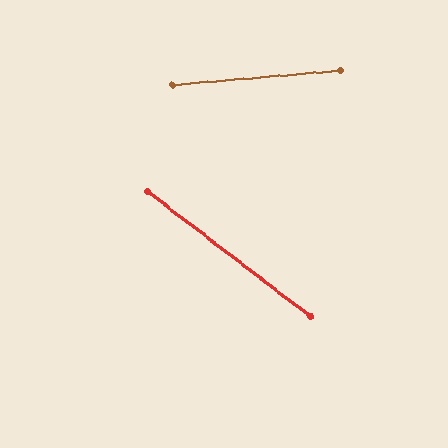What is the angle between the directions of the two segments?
Approximately 42 degrees.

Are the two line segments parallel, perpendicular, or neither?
Neither parallel nor perpendicular — they differ by about 42°.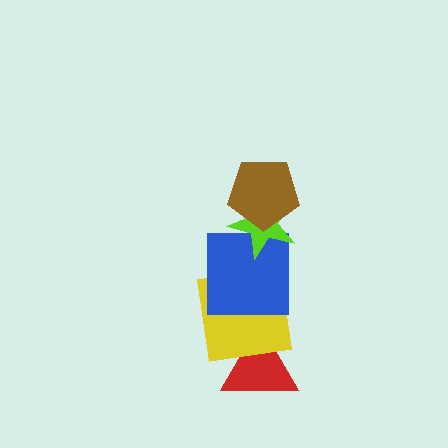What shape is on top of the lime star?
The brown pentagon is on top of the lime star.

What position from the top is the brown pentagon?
The brown pentagon is 1st from the top.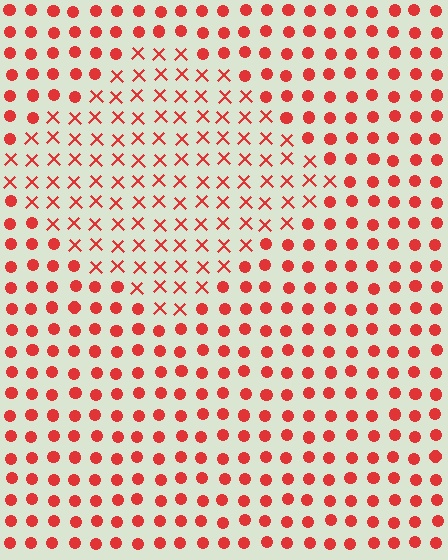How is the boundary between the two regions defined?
The boundary is defined by a change in element shape: X marks inside vs. circles outside. All elements share the same color and spacing.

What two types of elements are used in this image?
The image uses X marks inside the diamond region and circles outside it.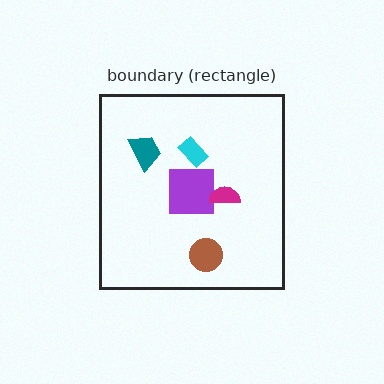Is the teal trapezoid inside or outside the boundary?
Inside.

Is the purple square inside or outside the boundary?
Inside.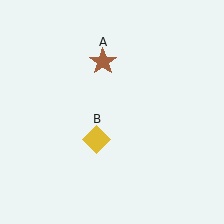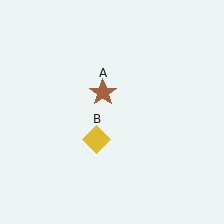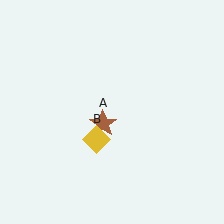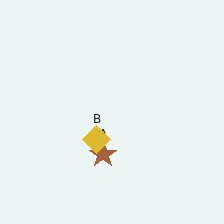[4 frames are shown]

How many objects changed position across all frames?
1 object changed position: brown star (object A).